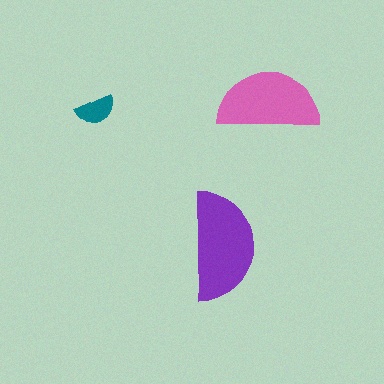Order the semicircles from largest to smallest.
the purple one, the pink one, the teal one.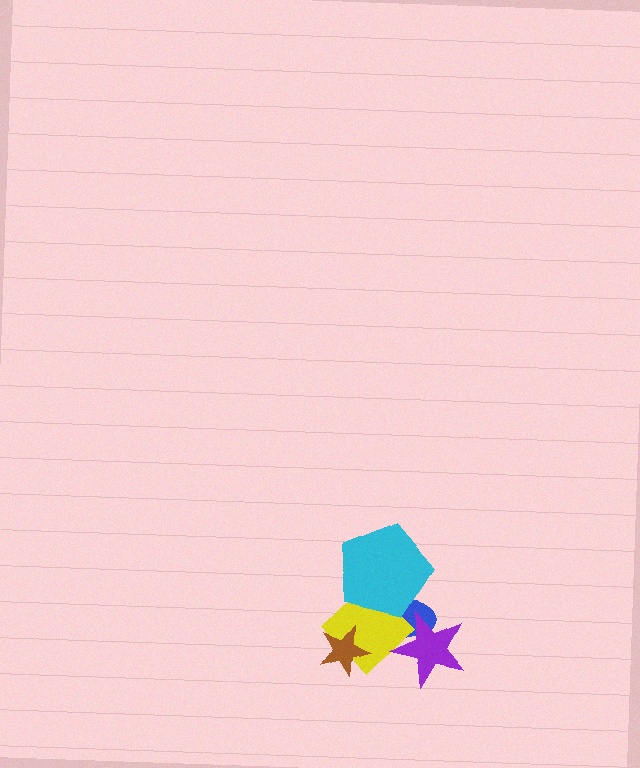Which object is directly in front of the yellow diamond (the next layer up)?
The purple star is directly in front of the yellow diamond.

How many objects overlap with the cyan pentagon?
2 objects overlap with the cyan pentagon.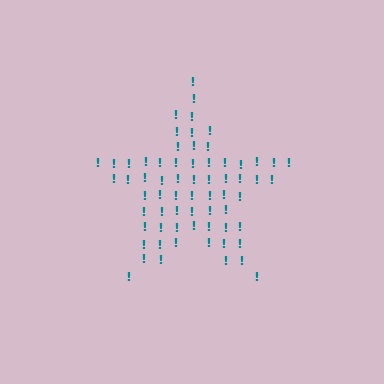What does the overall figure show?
The overall figure shows a star.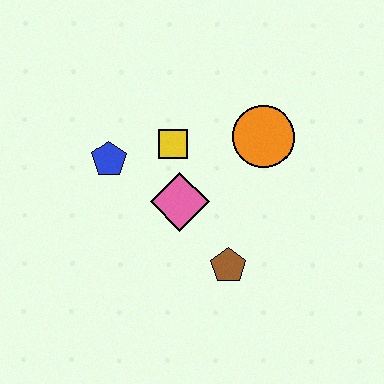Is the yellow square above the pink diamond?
Yes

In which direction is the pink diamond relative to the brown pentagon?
The pink diamond is above the brown pentagon.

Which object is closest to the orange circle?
The yellow square is closest to the orange circle.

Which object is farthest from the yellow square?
The brown pentagon is farthest from the yellow square.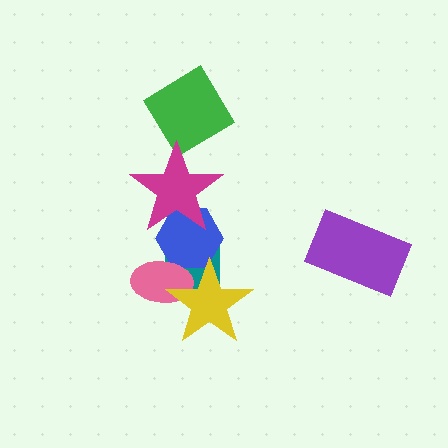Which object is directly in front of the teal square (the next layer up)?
The blue hexagon is directly in front of the teal square.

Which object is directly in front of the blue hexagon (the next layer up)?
The pink ellipse is directly in front of the blue hexagon.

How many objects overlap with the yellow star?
3 objects overlap with the yellow star.